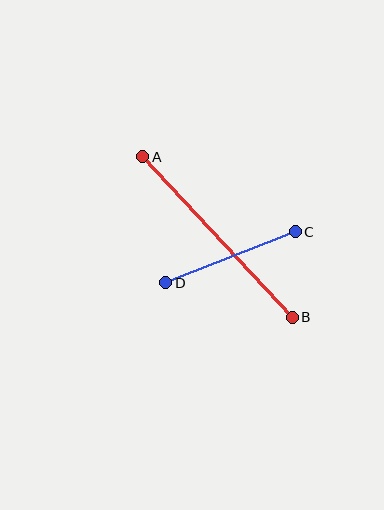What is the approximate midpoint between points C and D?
The midpoint is at approximately (231, 257) pixels.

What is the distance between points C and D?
The distance is approximately 139 pixels.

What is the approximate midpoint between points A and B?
The midpoint is at approximately (217, 237) pixels.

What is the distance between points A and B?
The distance is approximately 219 pixels.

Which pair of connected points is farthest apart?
Points A and B are farthest apart.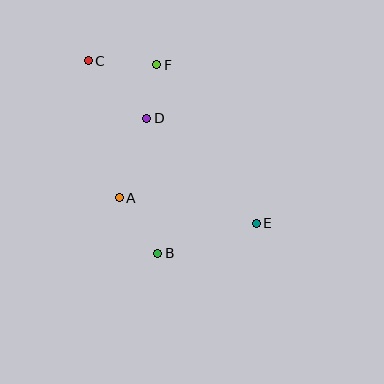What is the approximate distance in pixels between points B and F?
The distance between B and F is approximately 188 pixels.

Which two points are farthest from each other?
Points C and E are farthest from each other.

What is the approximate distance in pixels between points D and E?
The distance between D and E is approximately 152 pixels.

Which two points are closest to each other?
Points D and F are closest to each other.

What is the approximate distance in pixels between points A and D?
The distance between A and D is approximately 84 pixels.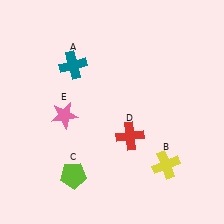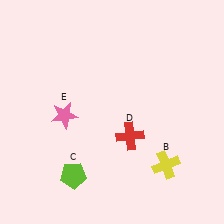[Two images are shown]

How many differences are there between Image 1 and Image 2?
There is 1 difference between the two images.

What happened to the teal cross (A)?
The teal cross (A) was removed in Image 2. It was in the top-left area of Image 1.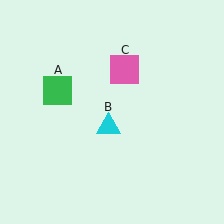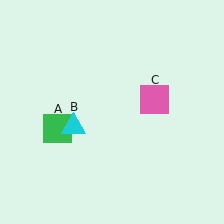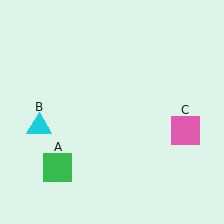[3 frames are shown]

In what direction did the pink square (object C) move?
The pink square (object C) moved down and to the right.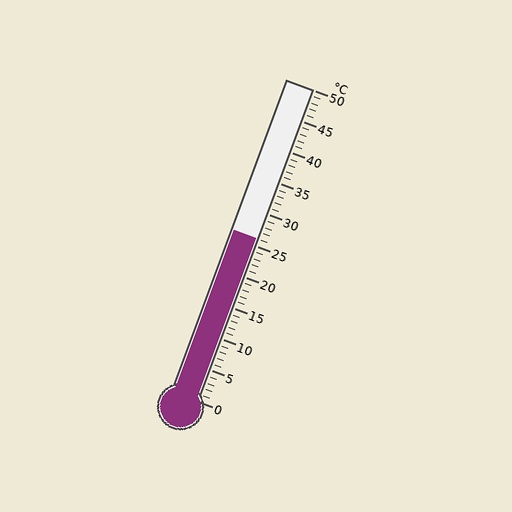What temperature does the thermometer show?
The thermometer shows approximately 26°C.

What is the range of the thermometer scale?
The thermometer scale ranges from 0°C to 50°C.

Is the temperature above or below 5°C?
The temperature is above 5°C.